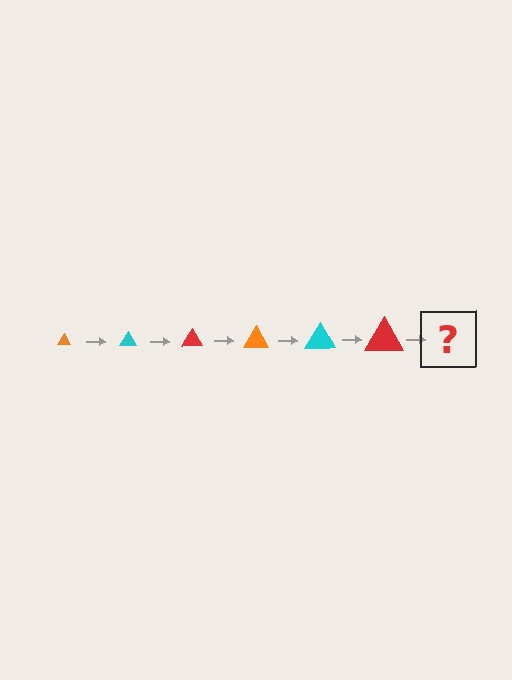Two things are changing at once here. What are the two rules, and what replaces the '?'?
The two rules are that the triangle grows larger each step and the color cycles through orange, cyan, and red. The '?' should be an orange triangle, larger than the previous one.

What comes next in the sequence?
The next element should be an orange triangle, larger than the previous one.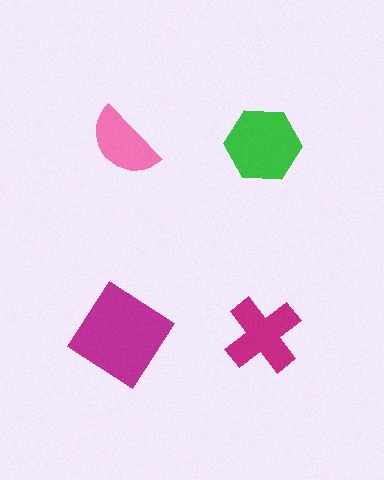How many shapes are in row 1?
2 shapes.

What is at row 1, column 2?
A green hexagon.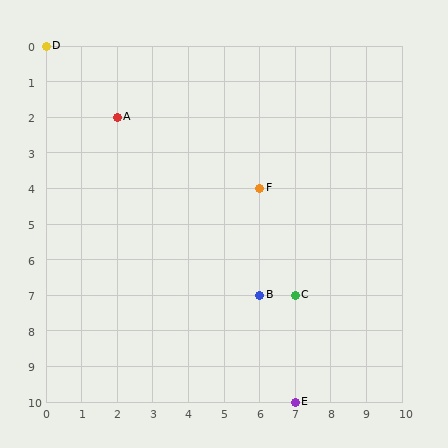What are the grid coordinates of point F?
Point F is at grid coordinates (6, 4).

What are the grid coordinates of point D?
Point D is at grid coordinates (0, 0).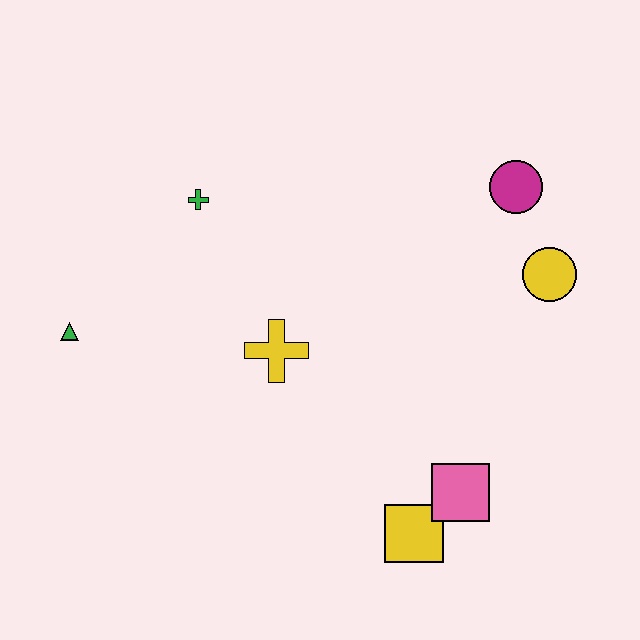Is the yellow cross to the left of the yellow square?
Yes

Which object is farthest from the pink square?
The green triangle is farthest from the pink square.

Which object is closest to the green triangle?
The green cross is closest to the green triangle.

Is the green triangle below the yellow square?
No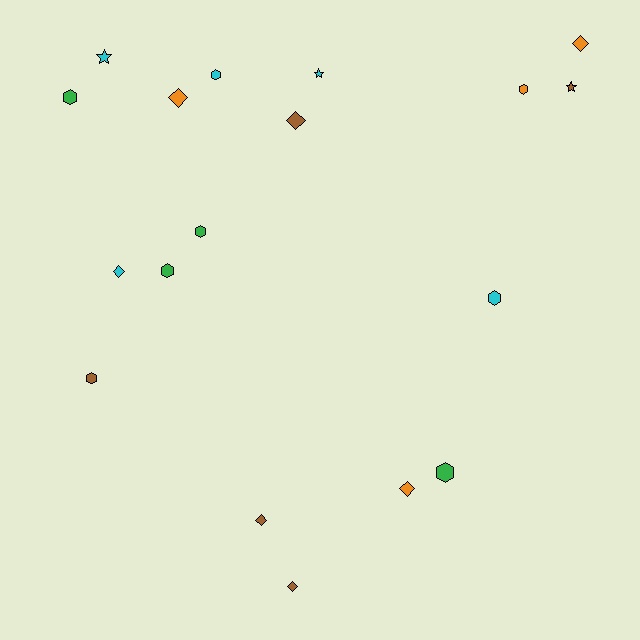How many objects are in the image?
There are 18 objects.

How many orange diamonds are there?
There are 3 orange diamonds.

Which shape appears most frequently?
Hexagon, with 8 objects.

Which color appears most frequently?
Brown, with 5 objects.